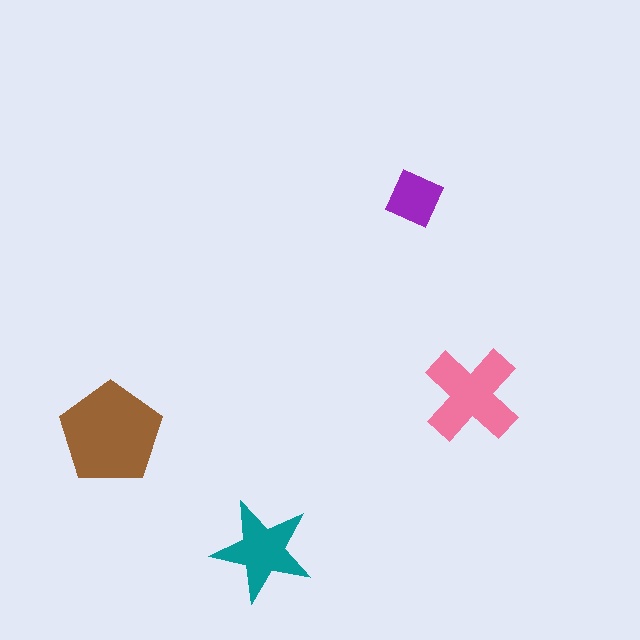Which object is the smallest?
The purple square.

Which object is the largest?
The brown pentagon.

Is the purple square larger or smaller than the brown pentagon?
Smaller.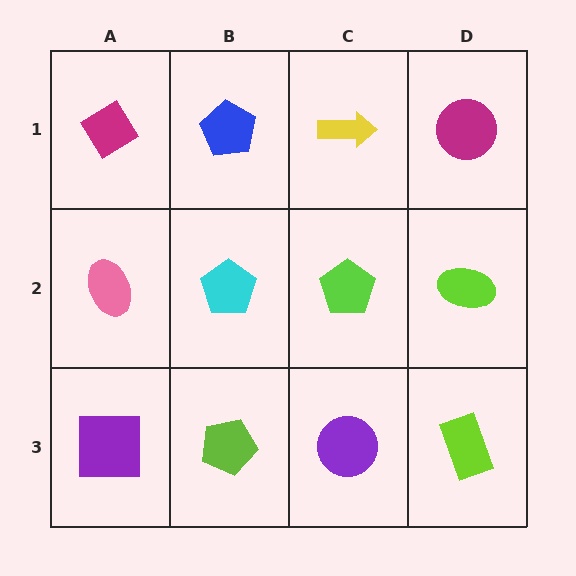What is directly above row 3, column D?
A lime ellipse.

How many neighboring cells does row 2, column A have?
3.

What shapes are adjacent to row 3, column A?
A pink ellipse (row 2, column A), a lime pentagon (row 3, column B).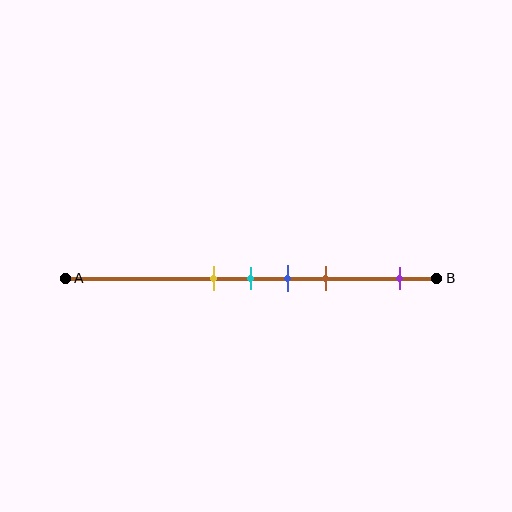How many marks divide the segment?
There are 5 marks dividing the segment.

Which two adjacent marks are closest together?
The yellow and cyan marks are the closest adjacent pair.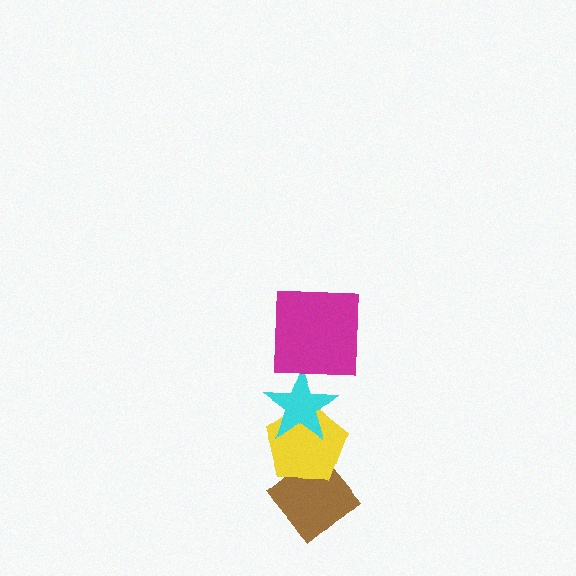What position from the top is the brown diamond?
The brown diamond is 4th from the top.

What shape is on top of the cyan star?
The magenta square is on top of the cyan star.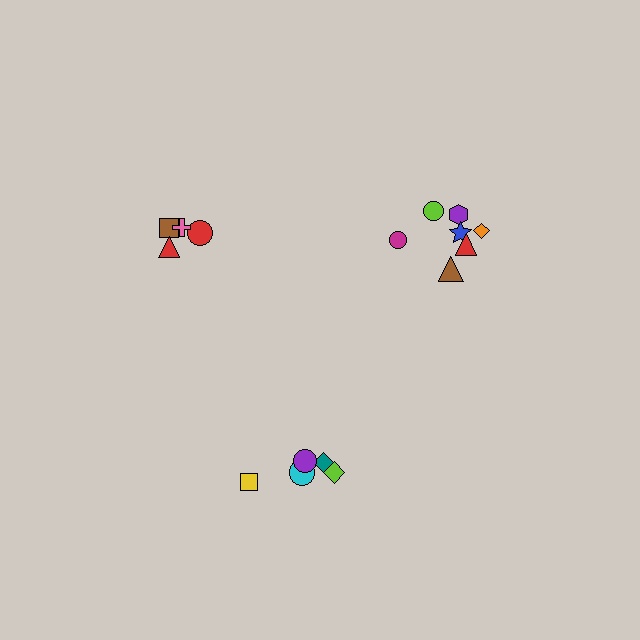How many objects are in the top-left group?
There are 4 objects.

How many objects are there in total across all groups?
There are 16 objects.